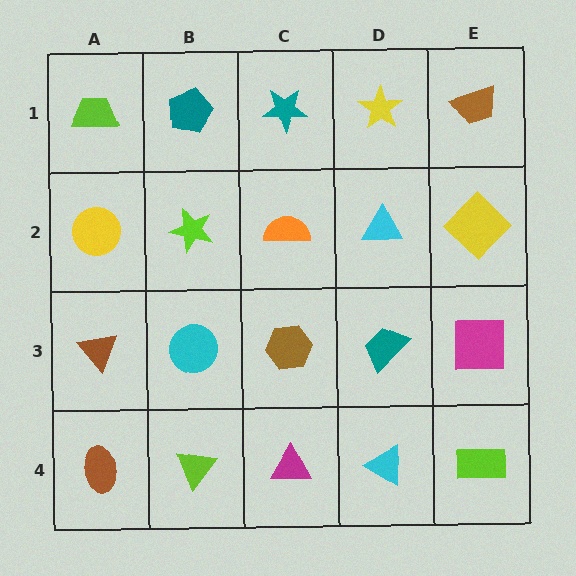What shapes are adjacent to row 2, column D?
A yellow star (row 1, column D), a teal trapezoid (row 3, column D), an orange semicircle (row 2, column C), a yellow diamond (row 2, column E).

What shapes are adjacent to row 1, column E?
A yellow diamond (row 2, column E), a yellow star (row 1, column D).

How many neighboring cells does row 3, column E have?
3.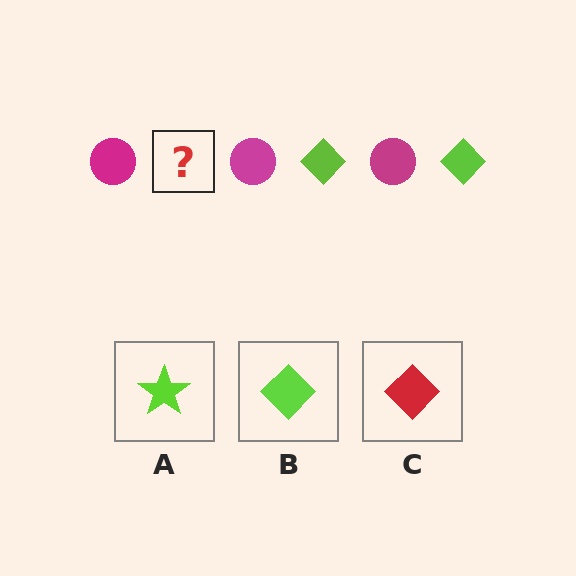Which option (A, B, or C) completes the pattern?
B.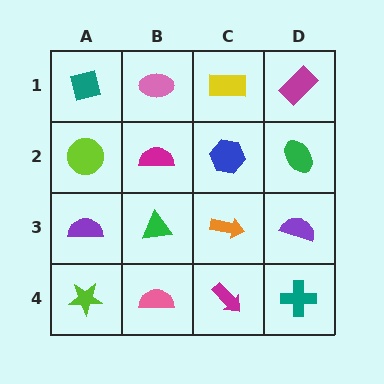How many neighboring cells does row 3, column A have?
3.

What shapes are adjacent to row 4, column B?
A green triangle (row 3, column B), a lime star (row 4, column A), a magenta arrow (row 4, column C).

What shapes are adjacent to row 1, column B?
A magenta semicircle (row 2, column B), a teal diamond (row 1, column A), a yellow rectangle (row 1, column C).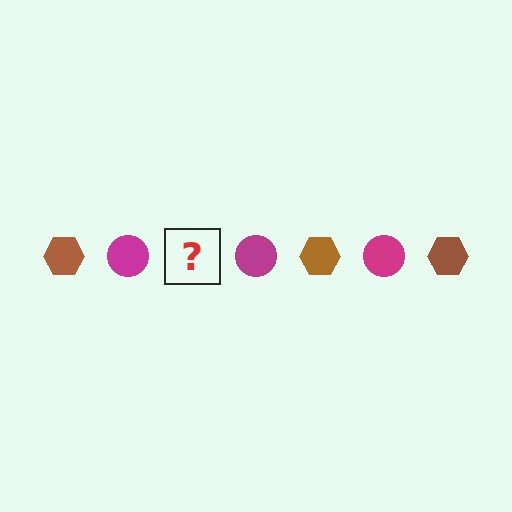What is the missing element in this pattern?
The missing element is a brown hexagon.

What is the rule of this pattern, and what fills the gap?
The rule is that the pattern alternates between brown hexagon and magenta circle. The gap should be filled with a brown hexagon.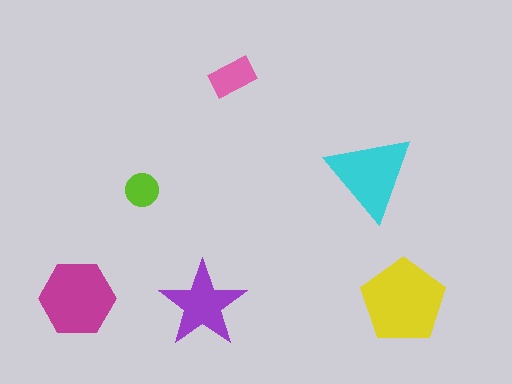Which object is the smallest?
The lime circle.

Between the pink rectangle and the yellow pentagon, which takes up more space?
The yellow pentagon.